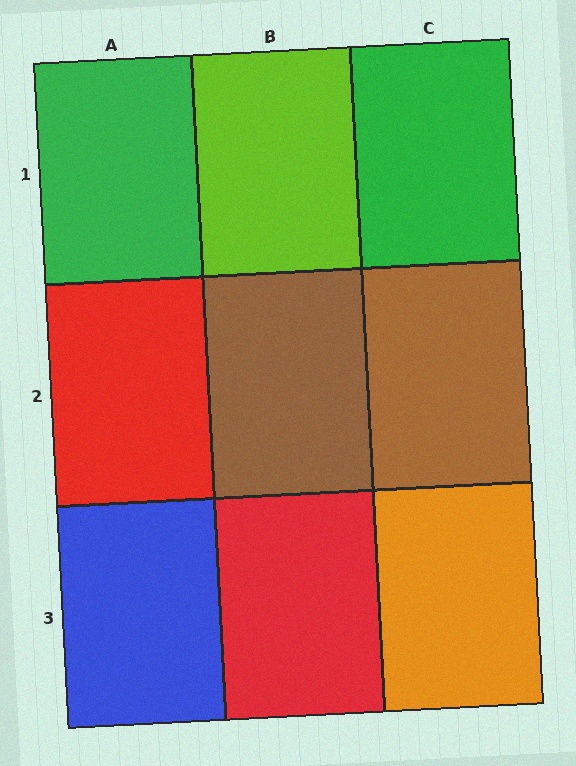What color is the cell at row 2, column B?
Brown.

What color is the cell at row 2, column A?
Red.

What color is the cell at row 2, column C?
Brown.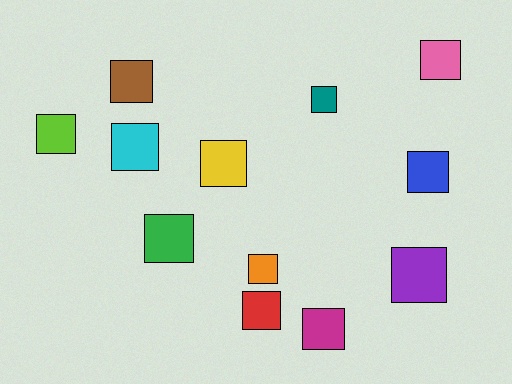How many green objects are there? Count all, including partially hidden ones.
There is 1 green object.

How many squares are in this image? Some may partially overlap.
There are 12 squares.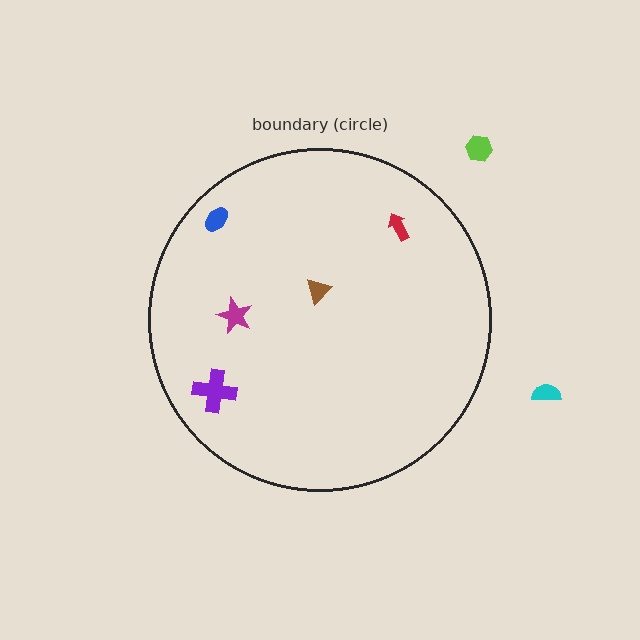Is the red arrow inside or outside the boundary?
Inside.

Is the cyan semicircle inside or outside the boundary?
Outside.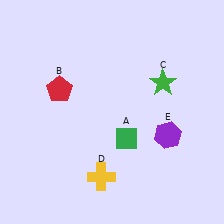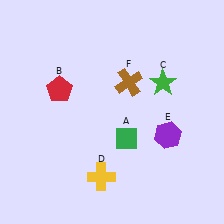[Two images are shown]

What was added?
A brown cross (F) was added in Image 2.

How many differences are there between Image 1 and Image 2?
There is 1 difference between the two images.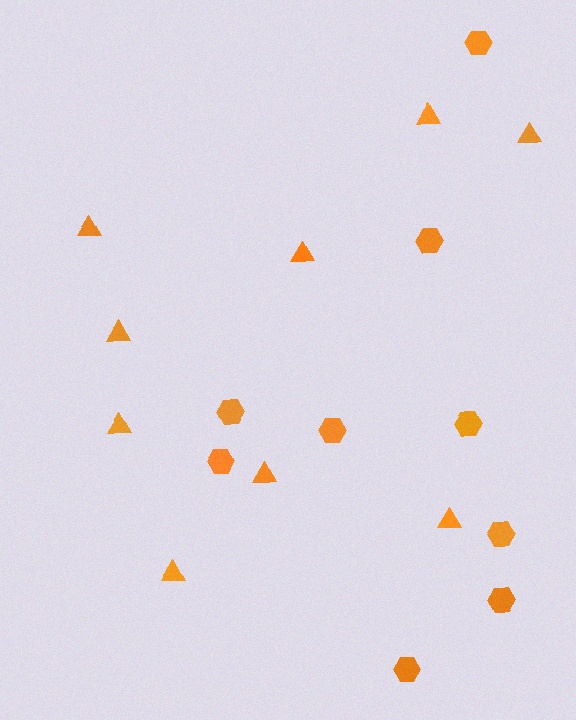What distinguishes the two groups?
There are 2 groups: one group of triangles (9) and one group of hexagons (9).